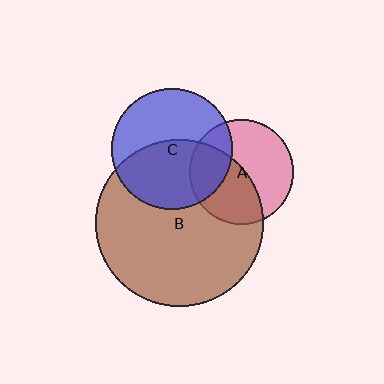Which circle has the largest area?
Circle B (brown).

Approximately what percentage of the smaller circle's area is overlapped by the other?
Approximately 25%.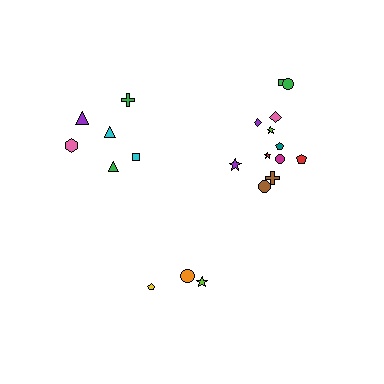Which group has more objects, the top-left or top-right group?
The top-right group.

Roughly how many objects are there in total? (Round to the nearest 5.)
Roughly 20 objects in total.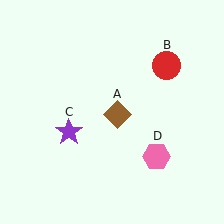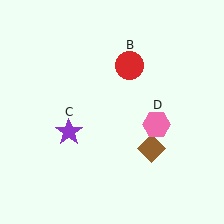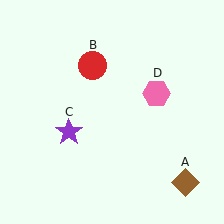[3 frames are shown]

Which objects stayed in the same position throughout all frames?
Purple star (object C) remained stationary.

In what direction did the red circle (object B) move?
The red circle (object B) moved left.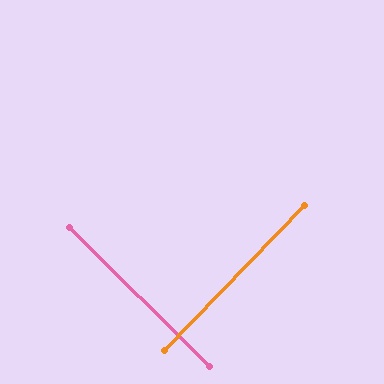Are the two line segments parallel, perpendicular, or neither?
Perpendicular — they meet at approximately 89°.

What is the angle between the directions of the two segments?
Approximately 89 degrees.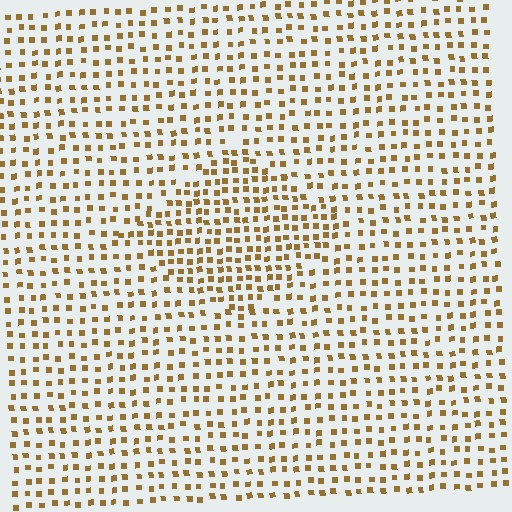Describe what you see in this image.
The image contains small brown elements arranged at two different densities. A diamond-shaped region is visible where the elements are more densely packed than the surrounding area.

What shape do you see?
I see a diamond.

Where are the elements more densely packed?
The elements are more densely packed inside the diamond boundary.